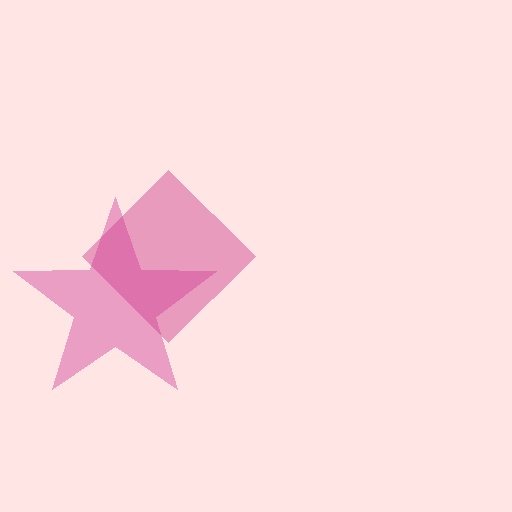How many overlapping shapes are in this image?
There are 2 overlapping shapes in the image.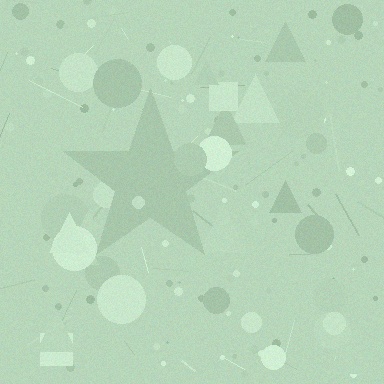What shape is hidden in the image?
A star is hidden in the image.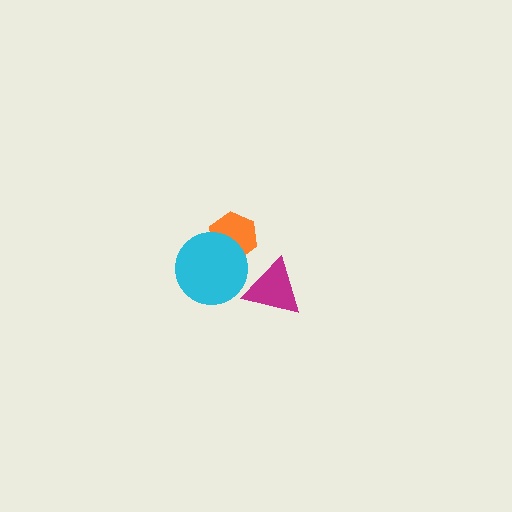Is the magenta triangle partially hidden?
No, no other shape covers it.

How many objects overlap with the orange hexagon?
1 object overlaps with the orange hexagon.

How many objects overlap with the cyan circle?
1 object overlaps with the cyan circle.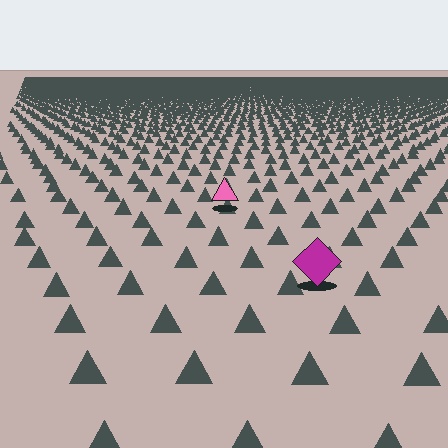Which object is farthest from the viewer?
The pink triangle is farthest from the viewer. It appears smaller and the ground texture around it is denser.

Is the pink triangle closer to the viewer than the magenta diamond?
No. The magenta diamond is closer — you can tell from the texture gradient: the ground texture is coarser near it.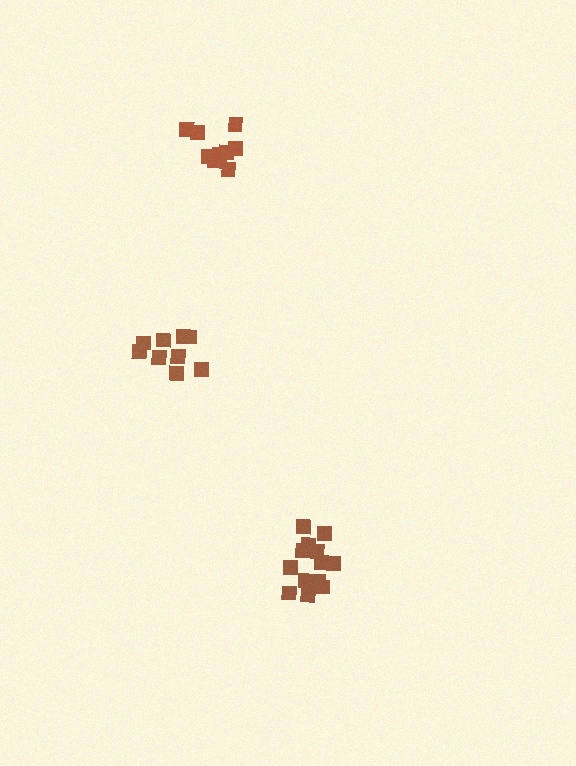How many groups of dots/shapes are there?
There are 3 groups.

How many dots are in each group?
Group 1: 9 dots, Group 2: 13 dots, Group 3: 9 dots (31 total).